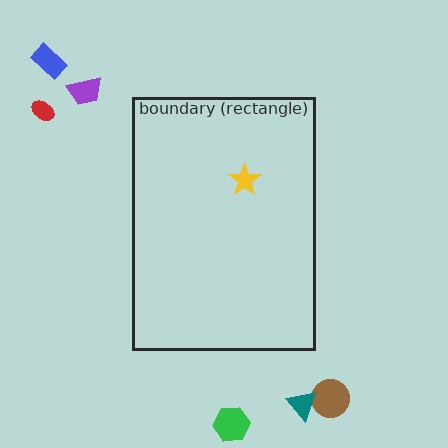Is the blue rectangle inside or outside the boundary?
Outside.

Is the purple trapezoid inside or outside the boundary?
Outside.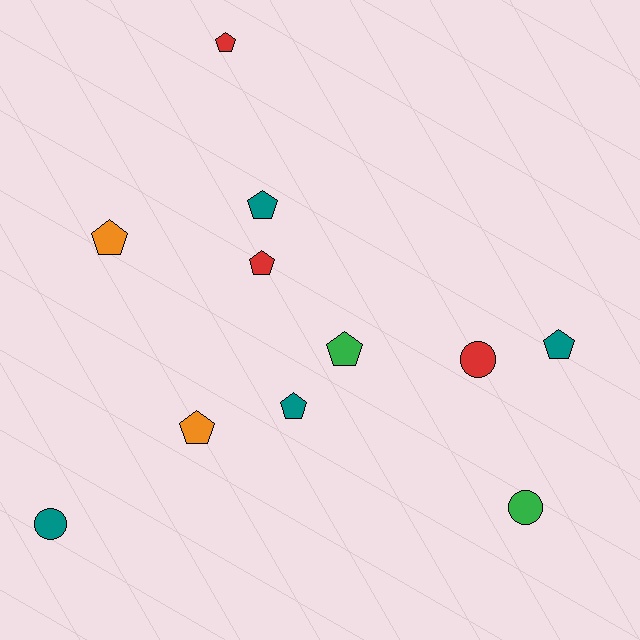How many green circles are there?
There is 1 green circle.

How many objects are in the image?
There are 11 objects.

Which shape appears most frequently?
Pentagon, with 8 objects.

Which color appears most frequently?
Teal, with 4 objects.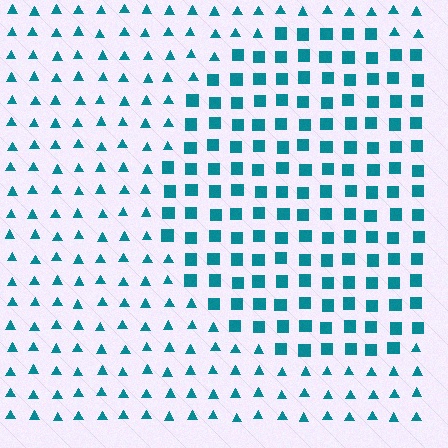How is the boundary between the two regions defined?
The boundary is defined by a change in element shape: squares inside vs. triangles outside. All elements share the same color and spacing.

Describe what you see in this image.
The image is filled with small teal elements arranged in a uniform grid. A circle-shaped region contains squares, while the surrounding area contains triangles. The boundary is defined purely by the change in element shape.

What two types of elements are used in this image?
The image uses squares inside the circle region and triangles outside it.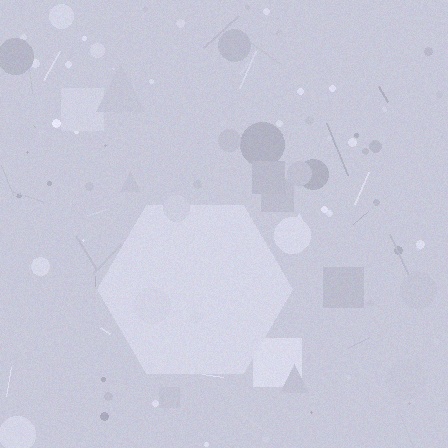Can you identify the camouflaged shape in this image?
The camouflaged shape is a hexagon.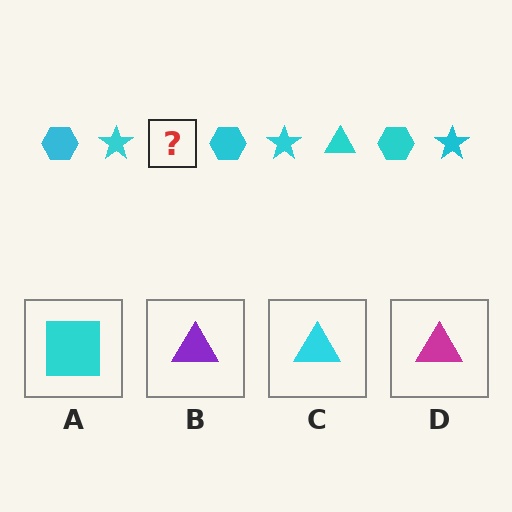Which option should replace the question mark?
Option C.